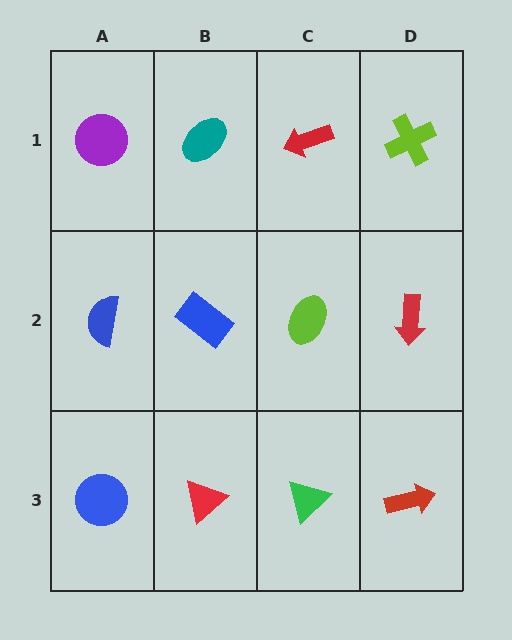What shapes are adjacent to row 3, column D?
A red arrow (row 2, column D), a green triangle (row 3, column C).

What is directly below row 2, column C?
A green triangle.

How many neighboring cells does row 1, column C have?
3.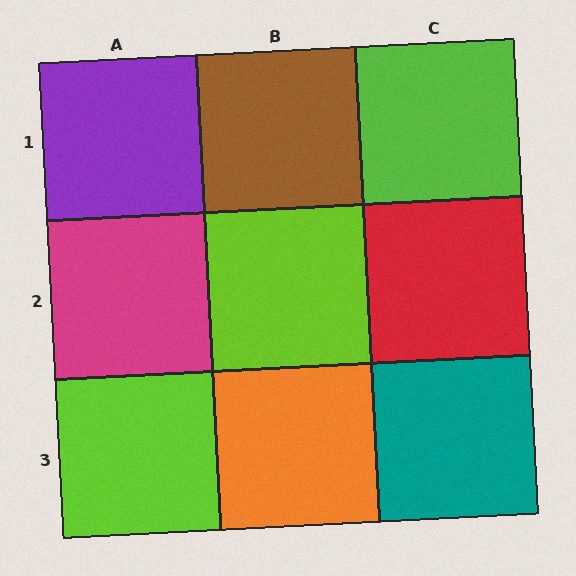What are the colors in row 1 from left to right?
Purple, brown, lime.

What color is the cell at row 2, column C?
Red.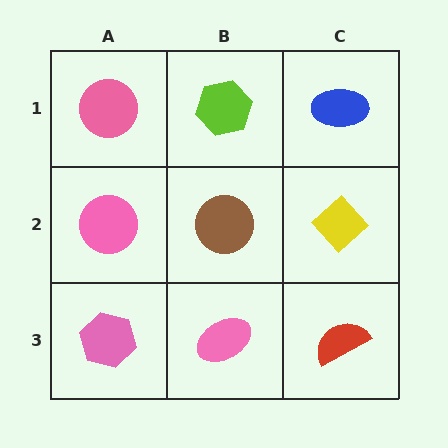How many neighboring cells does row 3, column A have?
2.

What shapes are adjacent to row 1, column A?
A pink circle (row 2, column A), a lime hexagon (row 1, column B).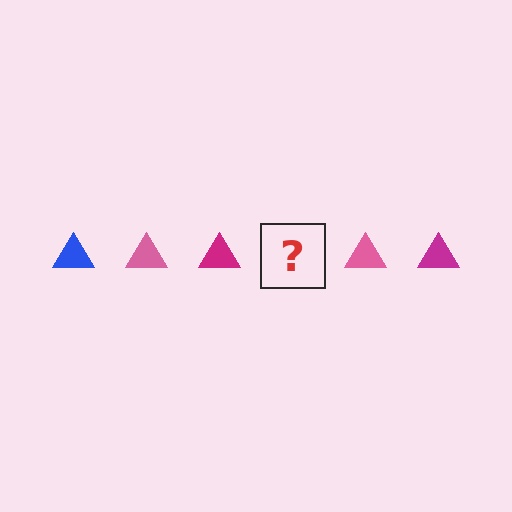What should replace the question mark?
The question mark should be replaced with a blue triangle.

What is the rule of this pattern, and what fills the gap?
The rule is that the pattern cycles through blue, pink, magenta triangles. The gap should be filled with a blue triangle.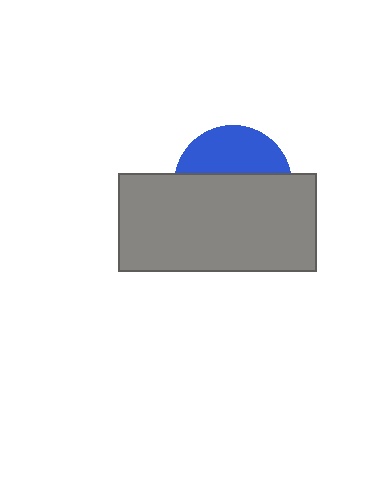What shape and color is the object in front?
The object in front is a gray rectangle.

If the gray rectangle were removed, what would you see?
You would see the complete blue circle.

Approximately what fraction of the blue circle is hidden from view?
Roughly 61% of the blue circle is hidden behind the gray rectangle.